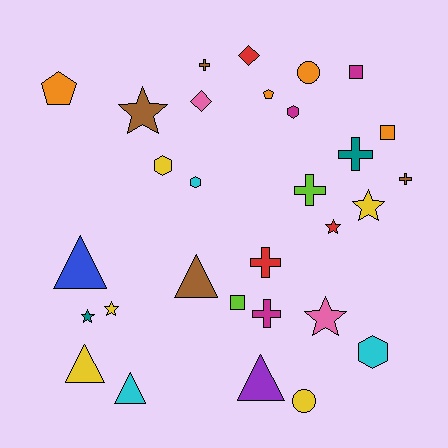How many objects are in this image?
There are 30 objects.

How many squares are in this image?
There are 3 squares.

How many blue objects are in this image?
There is 1 blue object.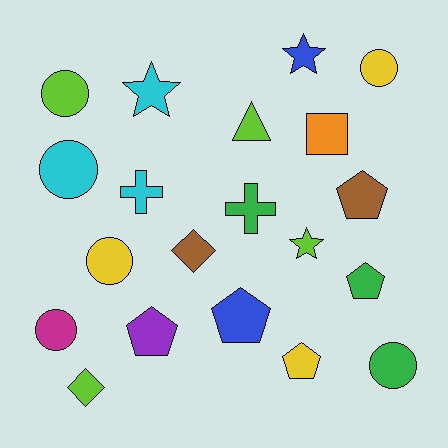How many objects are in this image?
There are 20 objects.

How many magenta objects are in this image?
There is 1 magenta object.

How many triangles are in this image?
There is 1 triangle.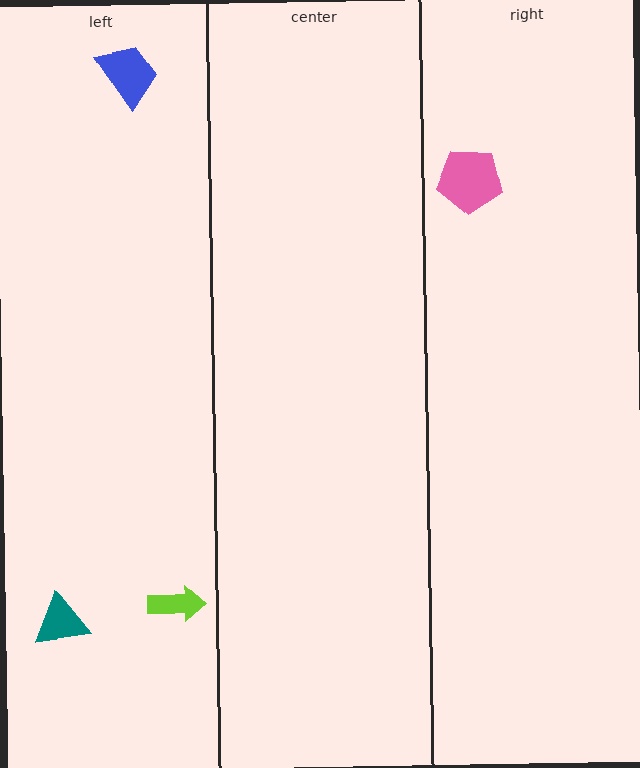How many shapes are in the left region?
3.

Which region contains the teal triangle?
The left region.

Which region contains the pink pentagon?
The right region.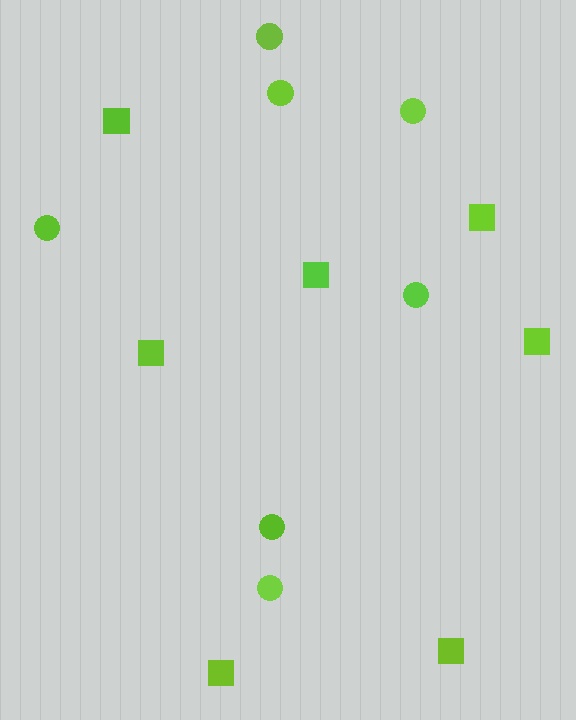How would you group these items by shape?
There are 2 groups: one group of squares (7) and one group of circles (7).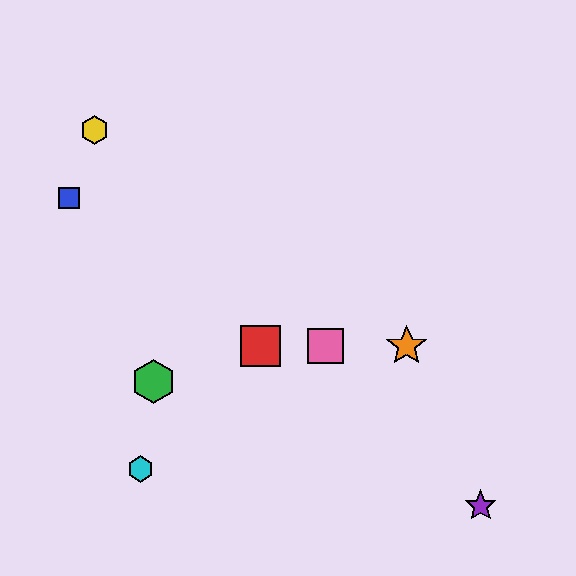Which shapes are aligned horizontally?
The red square, the orange star, the pink square are aligned horizontally.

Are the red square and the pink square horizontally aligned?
Yes, both are at y≈346.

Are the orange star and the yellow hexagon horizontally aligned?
No, the orange star is at y≈346 and the yellow hexagon is at y≈130.